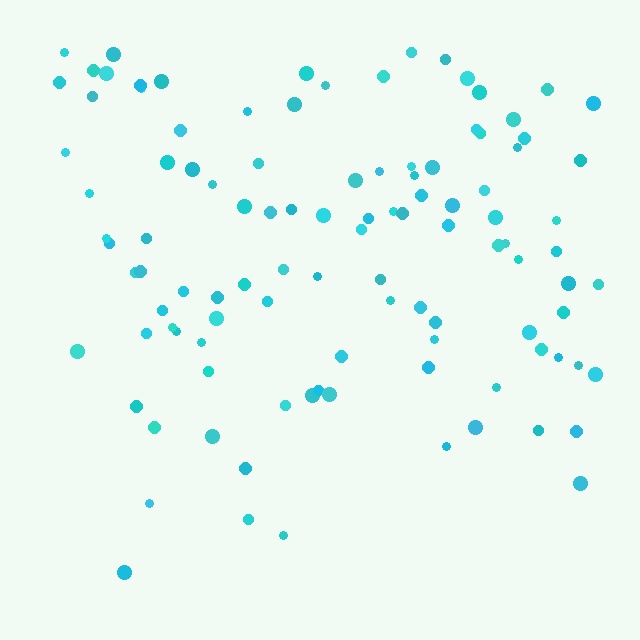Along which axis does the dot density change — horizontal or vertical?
Vertical.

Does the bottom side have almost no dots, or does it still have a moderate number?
Still a moderate number, just noticeably fewer than the top.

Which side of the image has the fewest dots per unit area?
The bottom.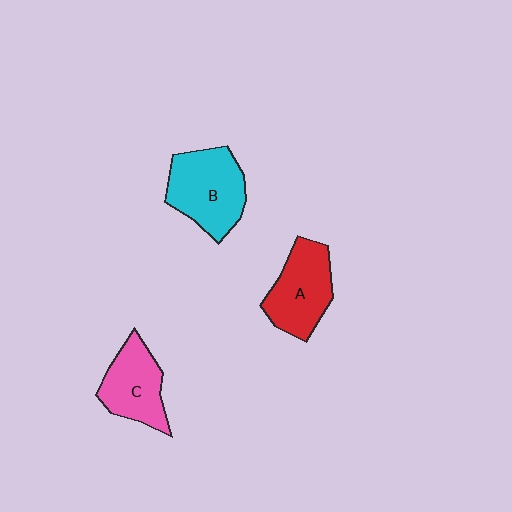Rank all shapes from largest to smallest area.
From largest to smallest: B (cyan), A (red), C (pink).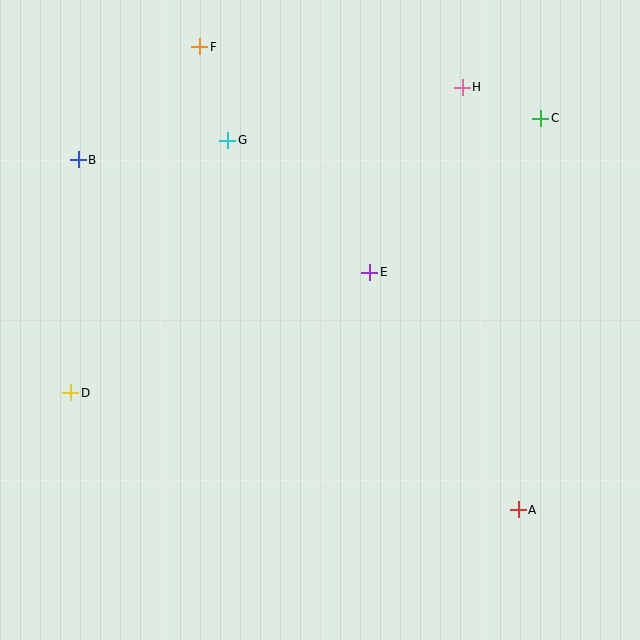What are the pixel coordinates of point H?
Point H is at (462, 87).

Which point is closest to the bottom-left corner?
Point D is closest to the bottom-left corner.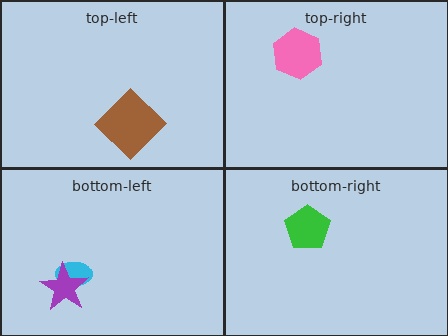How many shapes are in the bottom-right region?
1.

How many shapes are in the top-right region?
1.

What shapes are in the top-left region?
The brown diamond.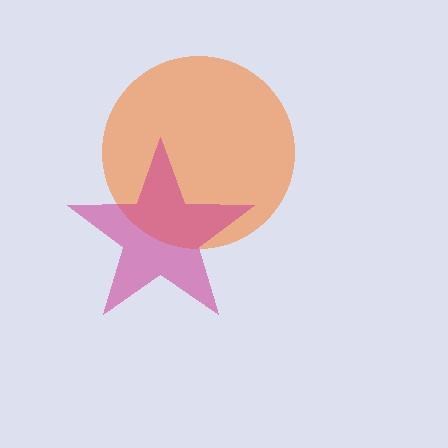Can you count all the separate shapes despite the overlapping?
Yes, there are 2 separate shapes.